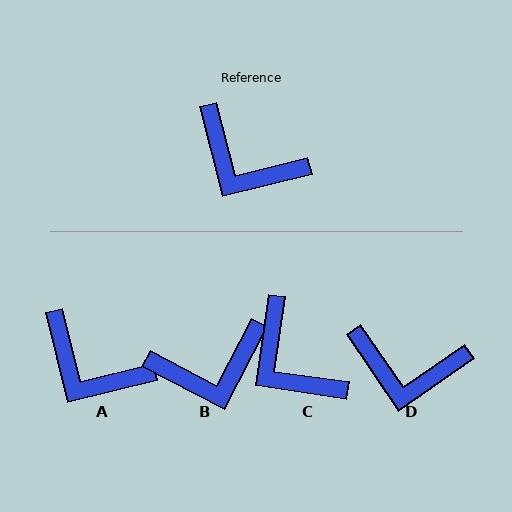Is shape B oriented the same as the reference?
No, it is off by about 48 degrees.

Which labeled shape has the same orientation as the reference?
A.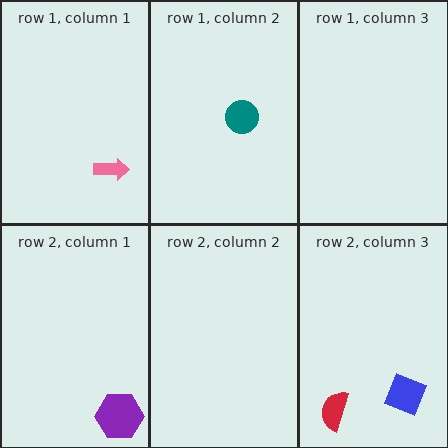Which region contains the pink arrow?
The row 1, column 1 region.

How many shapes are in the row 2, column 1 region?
1.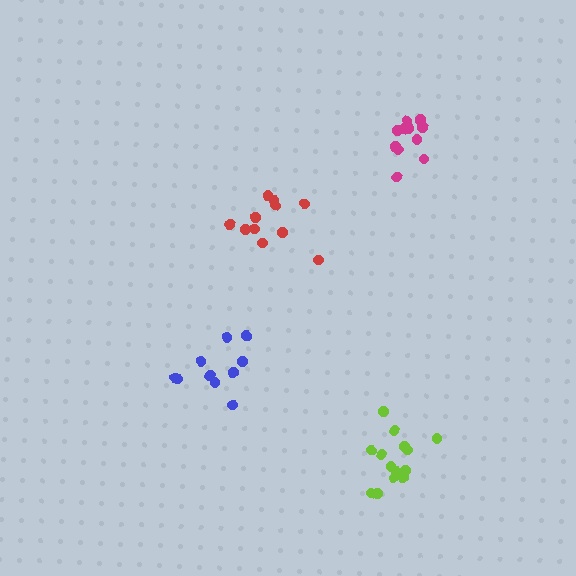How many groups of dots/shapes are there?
There are 4 groups.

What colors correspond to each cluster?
The clusters are colored: red, lime, blue, magenta.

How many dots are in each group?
Group 1: 11 dots, Group 2: 14 dots, Group 3: 10 dots, Group 4: 12 dots (47 total).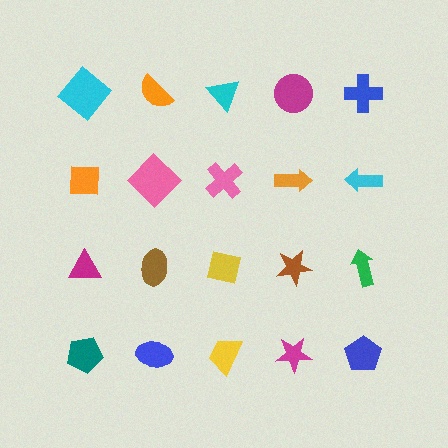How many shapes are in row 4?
5 shapes.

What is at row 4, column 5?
A blue pentagon.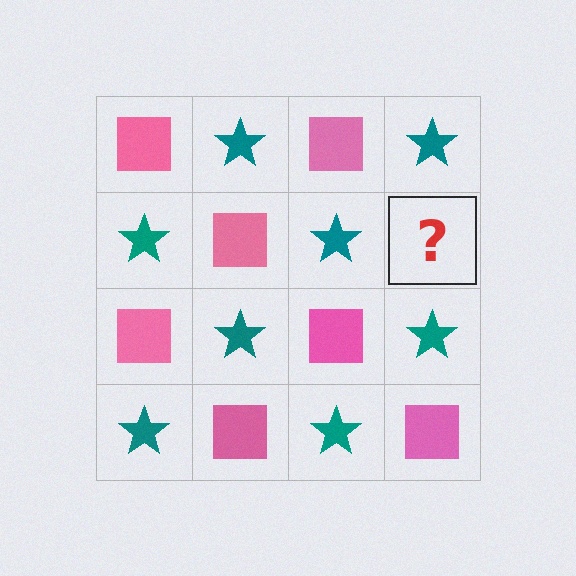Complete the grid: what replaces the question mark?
The question mark should be replaced with a pink square.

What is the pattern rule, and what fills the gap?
The rule is that it alternates pink square and teal star in a checkerboard pattern. The gap should be filled with a pink square.